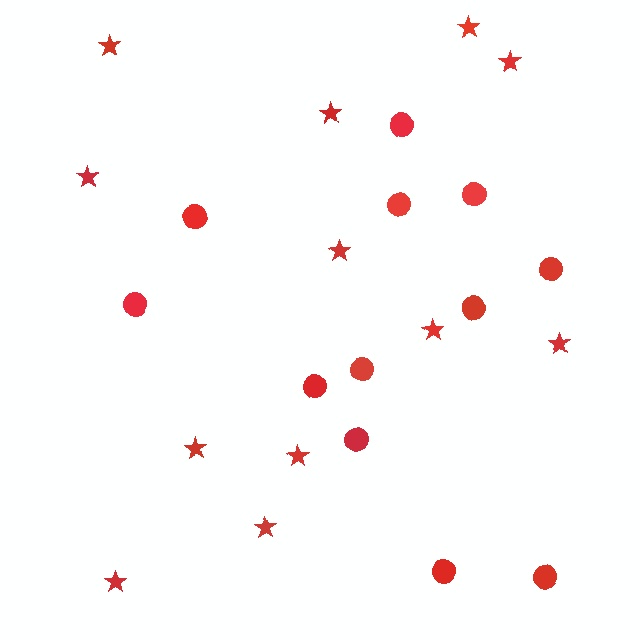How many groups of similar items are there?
There are 2 groups: one group of circles (12) and one group of stars (12).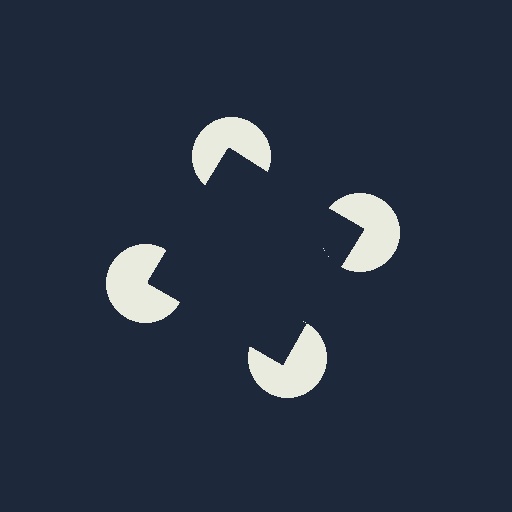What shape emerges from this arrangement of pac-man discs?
An illusory square — its edges are inferred from the aligned wedge cuts in the pac-man discs, not physically drawn.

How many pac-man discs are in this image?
There are 4 — one at each vertex of the illusory square.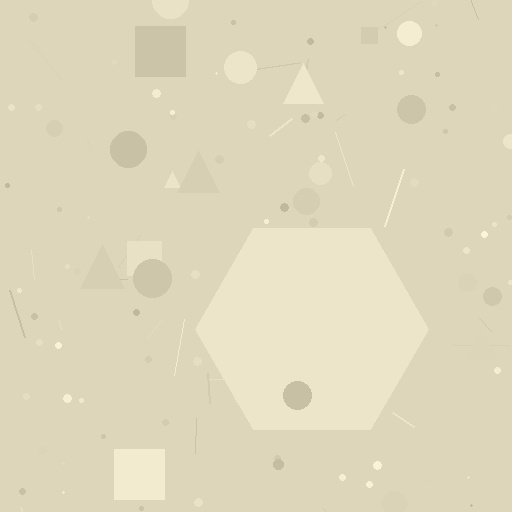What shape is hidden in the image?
A hexagon is hidden in the image.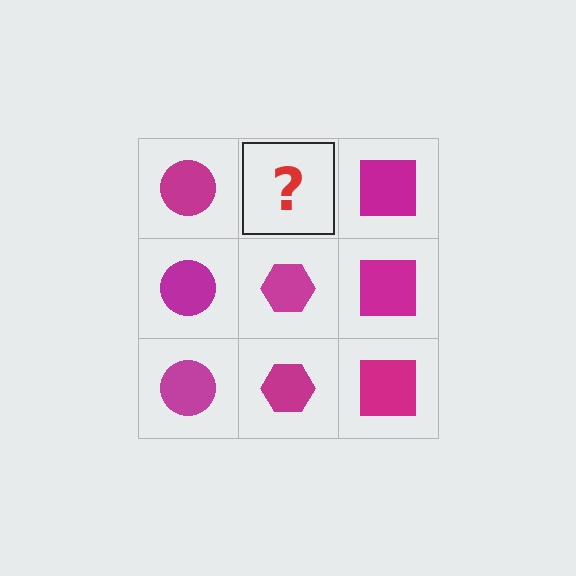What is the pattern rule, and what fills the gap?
The rule is that each column has a consistent shape. The gap should be filled with a magenta hexagon.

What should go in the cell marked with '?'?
The missing cell should contain a magenta hexagon.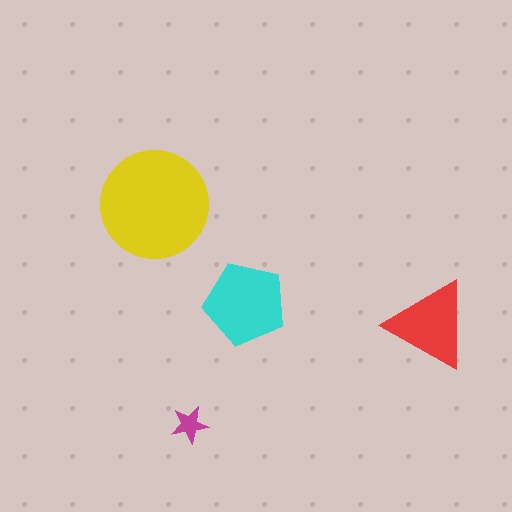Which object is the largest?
The yellow circle.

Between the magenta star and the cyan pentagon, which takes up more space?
The cyan pentagon.